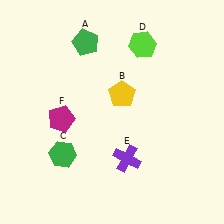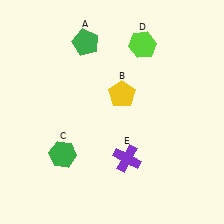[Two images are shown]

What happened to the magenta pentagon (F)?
The magenta pentagon (F) was removed in Image 2. It was in the bottom-left area of Image 1.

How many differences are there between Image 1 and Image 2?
There is 1 difference between the two images.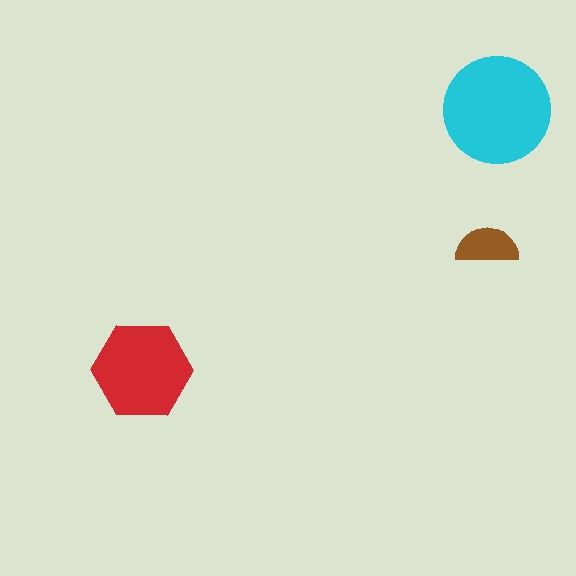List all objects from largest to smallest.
The cyan circle, the red hexagon, the brown semicircle.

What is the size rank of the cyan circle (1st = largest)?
1st.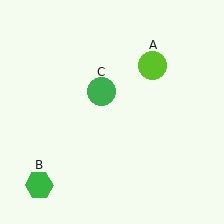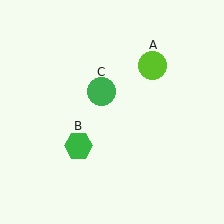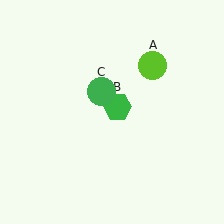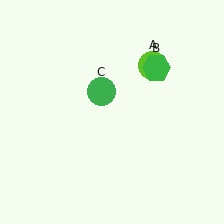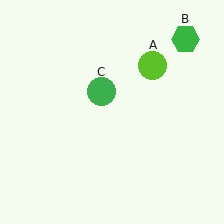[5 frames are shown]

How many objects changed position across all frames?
1 object changed position: green hexagon (object B).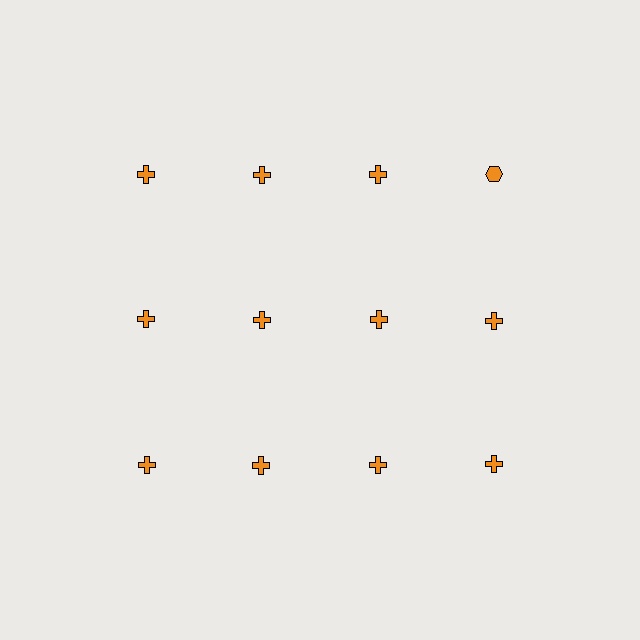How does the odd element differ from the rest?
It has a different shape: hexagon instead of cross.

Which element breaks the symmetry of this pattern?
The orange hexagon in the top row, second from right column breaks the symmetry. All other shapes are orange crosses.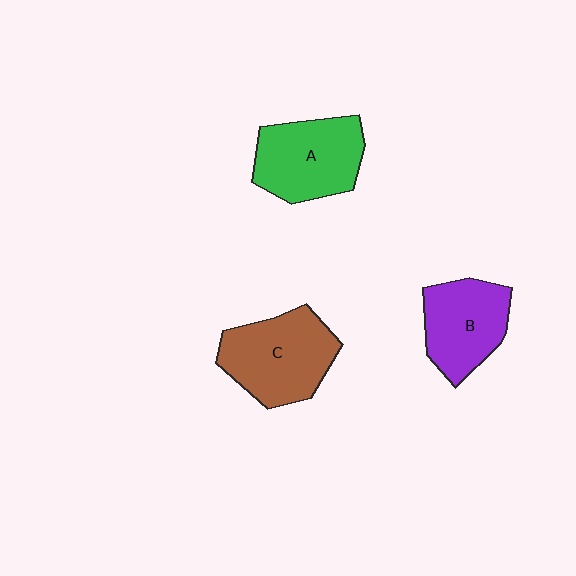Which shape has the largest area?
Shape C (brown).